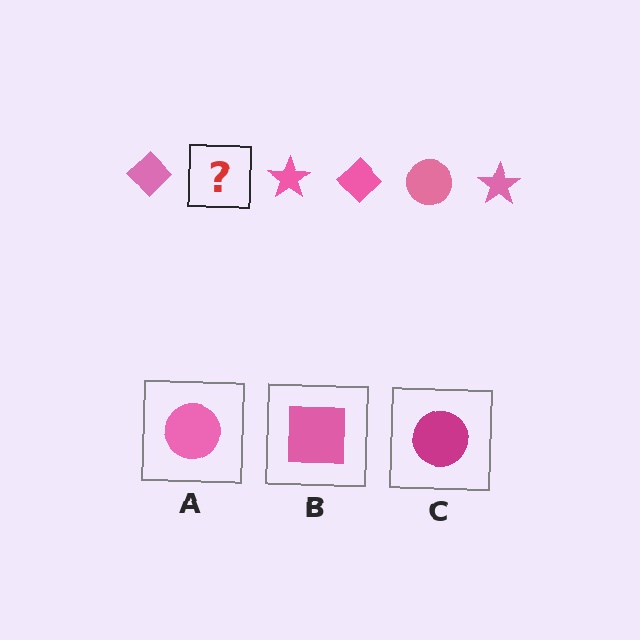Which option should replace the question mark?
Option A.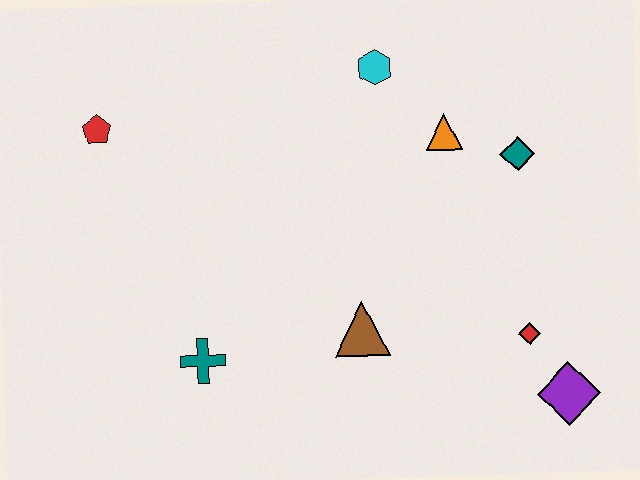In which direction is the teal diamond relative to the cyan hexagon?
The teal diamond is to the right of the cyan hexagon.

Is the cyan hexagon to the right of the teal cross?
Yes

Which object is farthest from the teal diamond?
The red pentagon is farthest from the teal diamond.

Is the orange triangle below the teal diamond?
No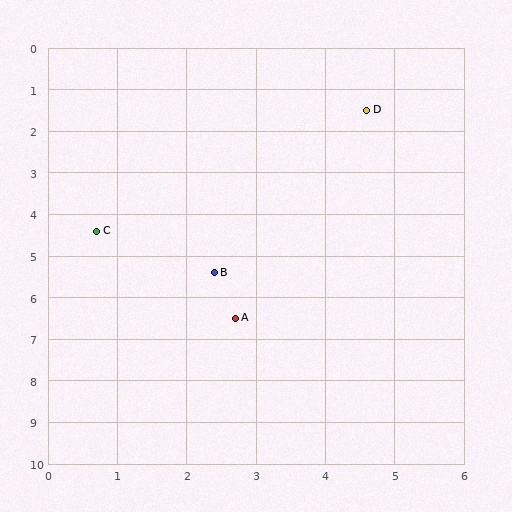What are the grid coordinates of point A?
Point A is at approximately (2.7, 6.5).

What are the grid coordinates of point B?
Point B is at approximately (2.4, 5.4).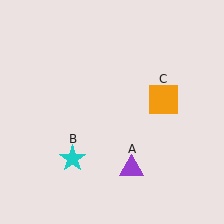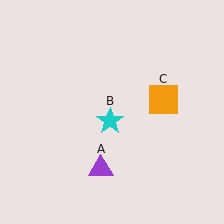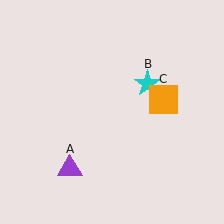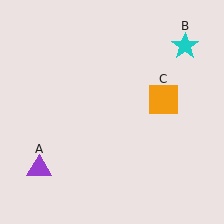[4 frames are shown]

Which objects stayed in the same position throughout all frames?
Orange square (object C) remained stationary.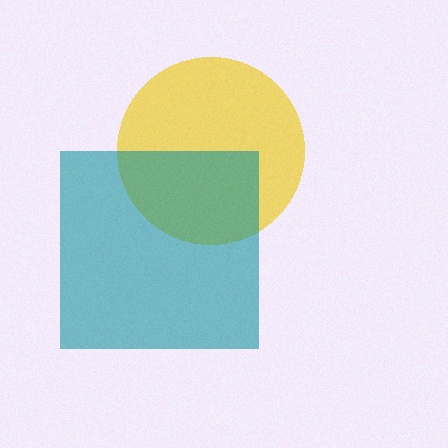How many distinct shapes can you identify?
There are 2 distinct shapes: a yellow circle, a teal square.